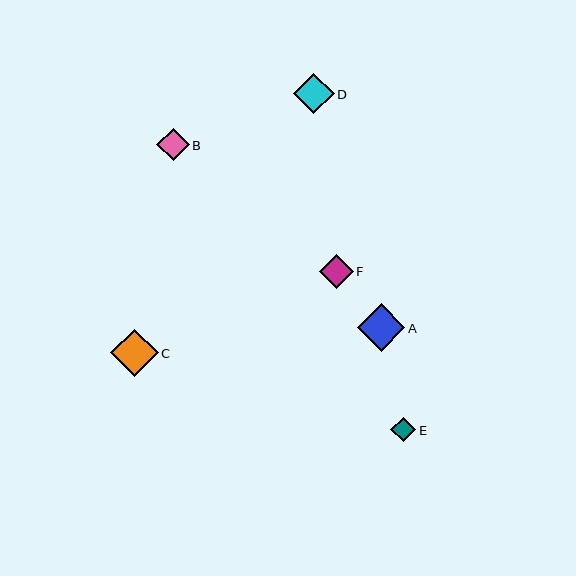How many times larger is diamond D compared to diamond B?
Diamond D is approximately 1.2 times the size of diamond B.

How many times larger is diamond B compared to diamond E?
Diamond B is approximately 1.3 times the size of diamond E.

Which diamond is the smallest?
Diamond E is the smallest with a size of approximately 25 pixels.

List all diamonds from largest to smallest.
From largest to smallest: A, C, D, F, B, E.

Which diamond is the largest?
Diamond A is the largest with a size of approximately 48 pixels.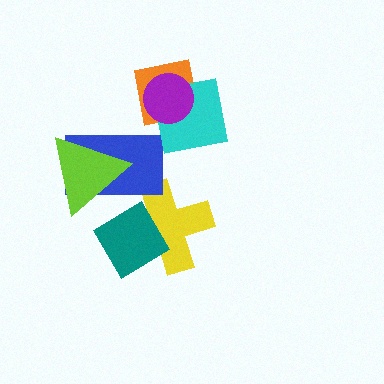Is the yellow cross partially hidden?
Yes, it is partially covered by another shape.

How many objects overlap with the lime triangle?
1 object overlaps with the lime triangle.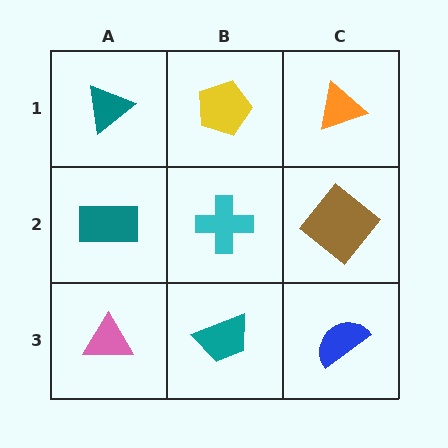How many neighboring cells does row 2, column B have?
4.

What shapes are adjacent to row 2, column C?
An orange triangle (row 1, column C), a blue semicircle (row 3, column C), a cyan cross (row 2, column B).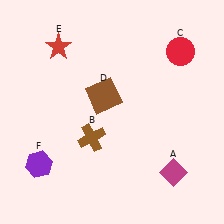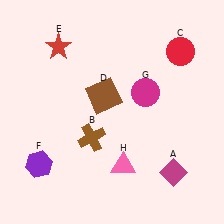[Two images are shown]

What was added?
A magenta circle (G), a pink triangle (H) were added in Image 2.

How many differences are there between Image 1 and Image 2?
There are 2 differences between the two images.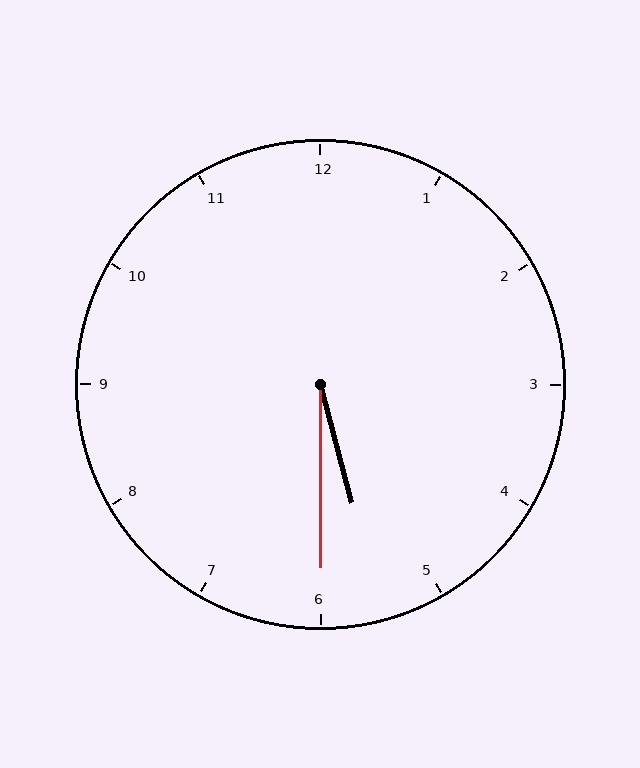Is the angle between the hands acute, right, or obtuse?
It is acute.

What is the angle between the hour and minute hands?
Approximately 15 degrees.